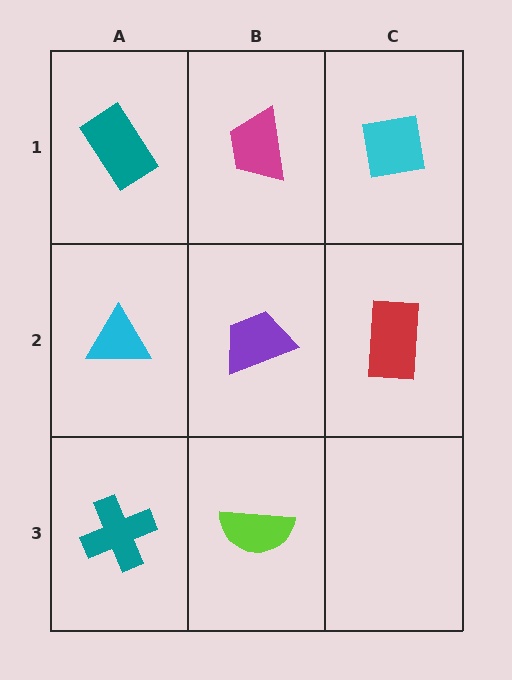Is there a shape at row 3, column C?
No, that cell is empty.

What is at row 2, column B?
A purple trapezoid.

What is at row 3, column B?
A lime semicircle.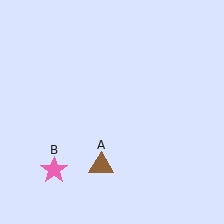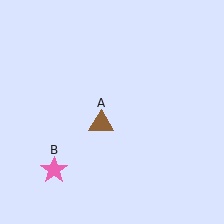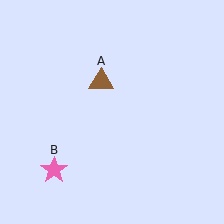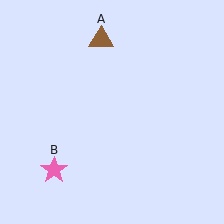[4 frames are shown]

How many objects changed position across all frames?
1 object changed position: brown triangle (object A).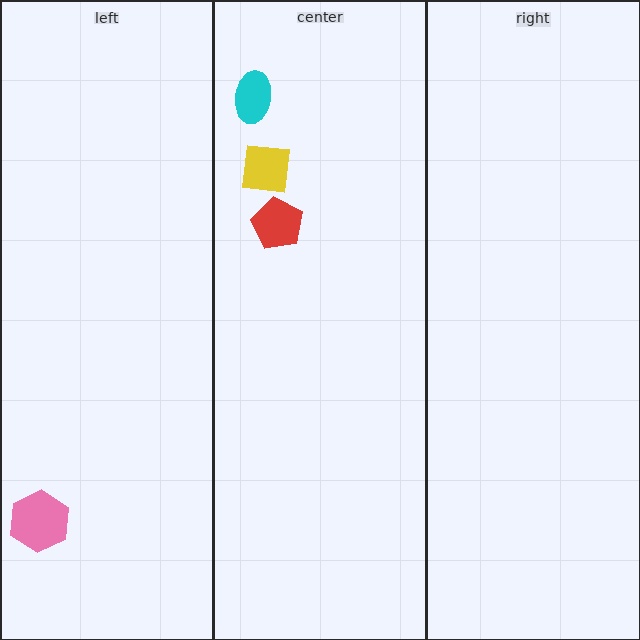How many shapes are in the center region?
3.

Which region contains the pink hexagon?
The left region.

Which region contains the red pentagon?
The center region.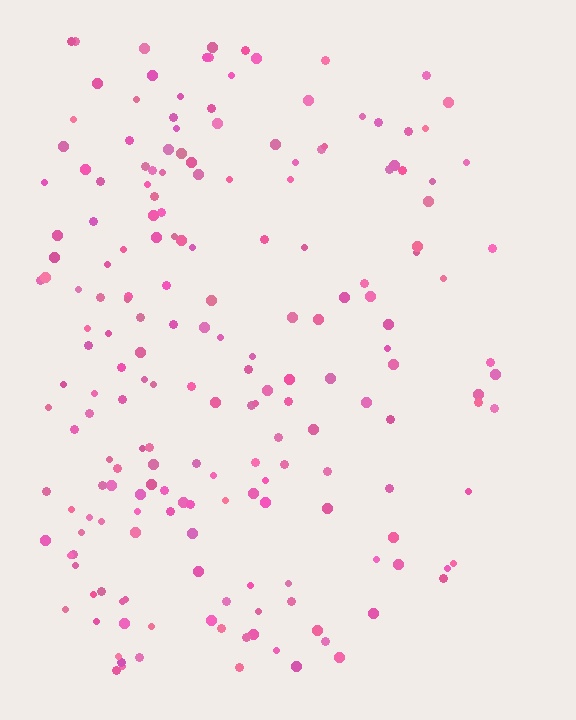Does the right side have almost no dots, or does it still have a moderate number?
Still a moderate number, just noticeably fewer than the left.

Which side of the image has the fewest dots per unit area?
The right.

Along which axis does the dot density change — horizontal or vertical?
Horizontal.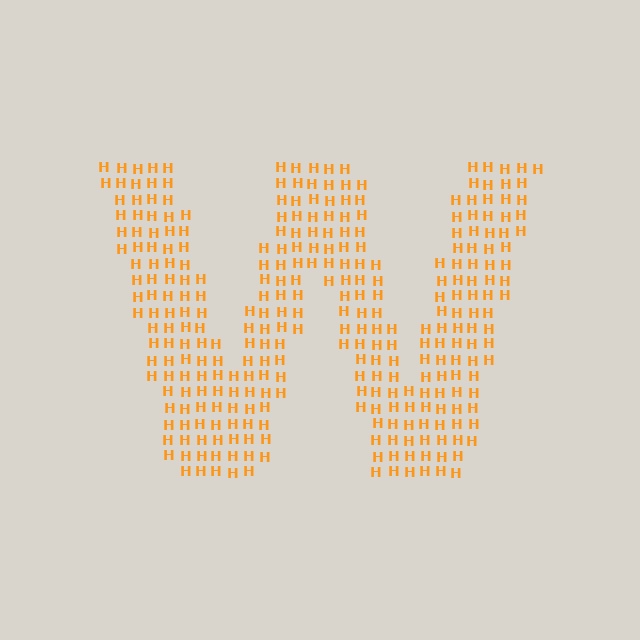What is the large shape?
The large shape is the letter W.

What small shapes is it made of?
It is made of small letter H's.